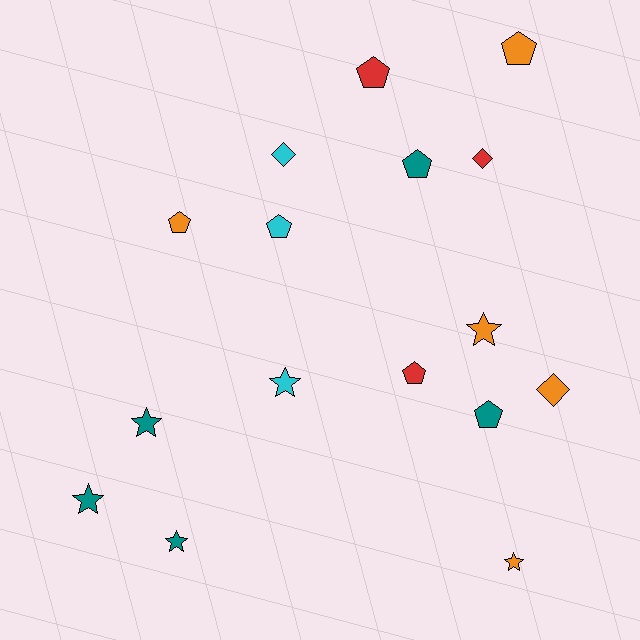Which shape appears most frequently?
Pentagon, with 7 objects.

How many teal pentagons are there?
There are 2 teal pentagons.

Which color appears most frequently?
Teal, with 5 objects.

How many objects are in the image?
There are 16 objects.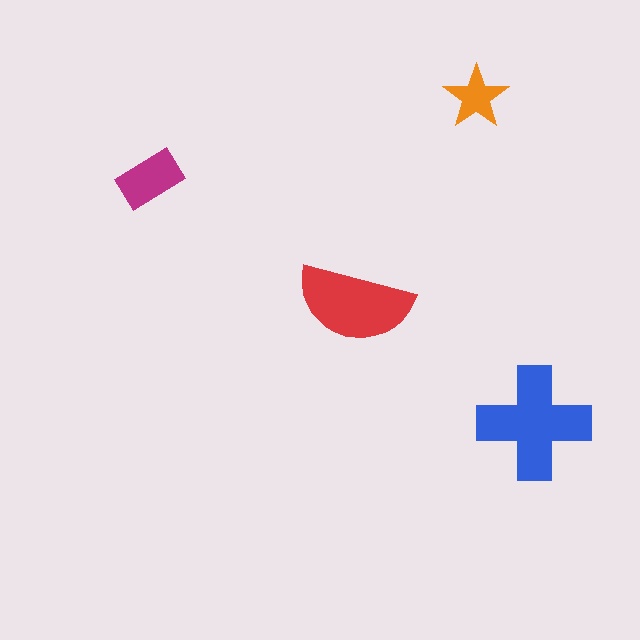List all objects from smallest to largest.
The orange star, the magenta rectangle, the red semicircle, the blue cross.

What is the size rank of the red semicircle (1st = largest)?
2nd.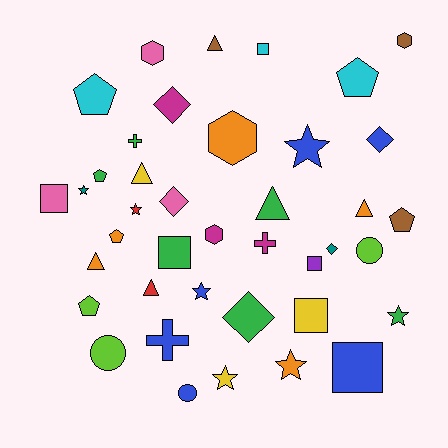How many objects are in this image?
There are 40 objects.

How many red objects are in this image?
There are 2 red objects.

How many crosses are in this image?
There are 3 crosses.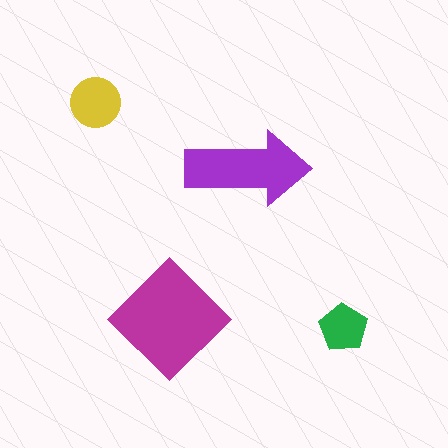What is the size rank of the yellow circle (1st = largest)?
3rd.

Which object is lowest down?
The green pentagon is bottommost.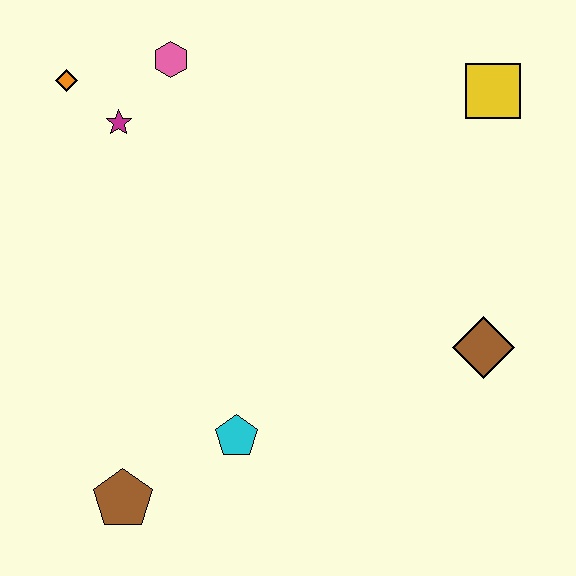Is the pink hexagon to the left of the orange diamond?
No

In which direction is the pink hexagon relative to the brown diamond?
The pink hexagon is to the left of the brown diamond.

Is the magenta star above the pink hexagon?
No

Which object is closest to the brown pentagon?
The cyan pentagon is closest to the brown pentagon.